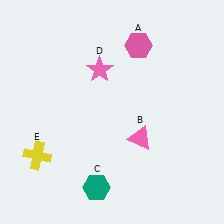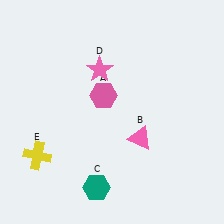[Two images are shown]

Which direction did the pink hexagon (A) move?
The pink hexagon (A) moved down.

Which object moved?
The pink hexagon (A) moved down.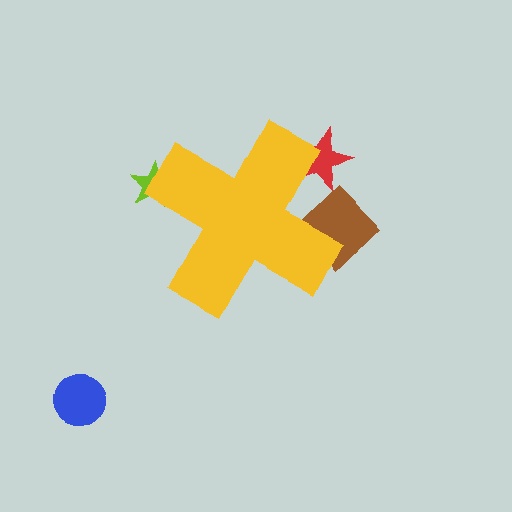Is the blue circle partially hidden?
No, the blue circle is fully visible.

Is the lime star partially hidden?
Yes, the lime star is partially hidden behind the yellow cross.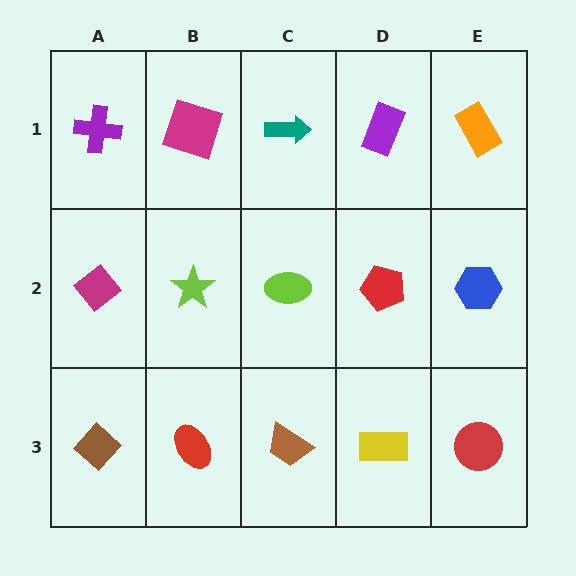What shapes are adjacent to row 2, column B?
A magenta square (row 1, column B), a red ellipse (row 3, column B), a magenta diamond (row 2, column A), a lime ellipse (row 2, column C).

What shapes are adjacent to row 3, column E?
A blue hexagon (row 2, column E), a yellow rectangle (row 3, column D).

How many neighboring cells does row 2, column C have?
4.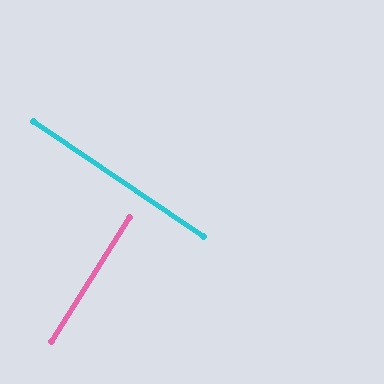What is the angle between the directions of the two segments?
Approximately 88 degrees.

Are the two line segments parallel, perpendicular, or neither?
Perpendicular — they meet at approximately 88°.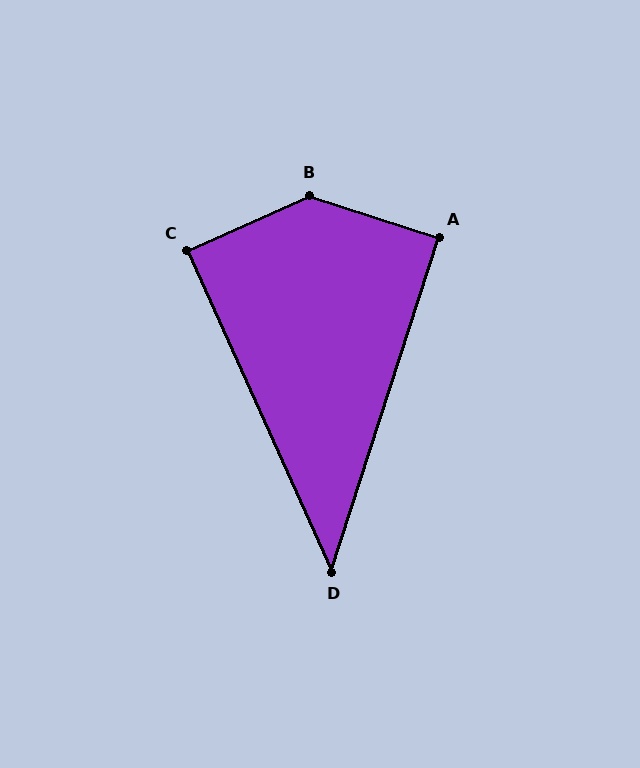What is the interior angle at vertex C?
Approximately 90 degrees (approximately right).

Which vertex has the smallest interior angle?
D, at approximately 42 degrees.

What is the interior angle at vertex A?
Approximately 90 degrees (approximately right).